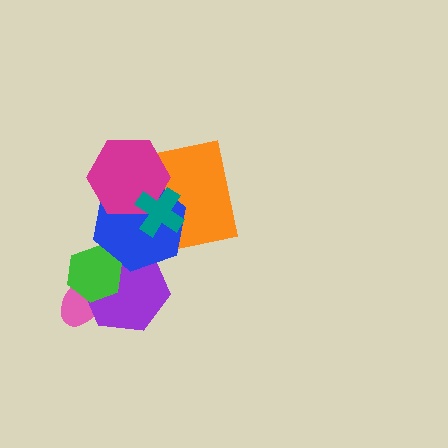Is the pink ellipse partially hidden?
Yes, it is partially covered by another shape.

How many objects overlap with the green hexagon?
3 objects overlap with the green hexagon.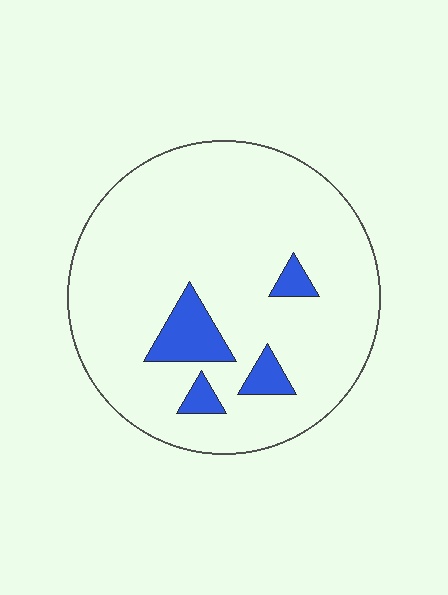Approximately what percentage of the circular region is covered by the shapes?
Approximately 10%.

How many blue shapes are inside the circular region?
4.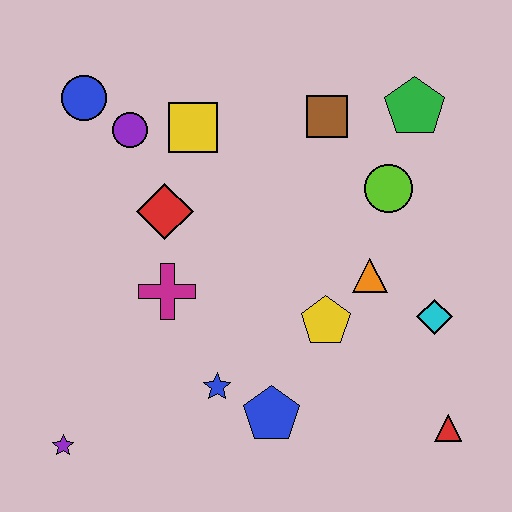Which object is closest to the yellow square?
The purple circle is closest to the yellow square.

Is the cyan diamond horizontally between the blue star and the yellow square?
No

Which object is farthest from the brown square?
The purple star is farthest from the brown square.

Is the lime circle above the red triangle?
Yes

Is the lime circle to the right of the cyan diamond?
No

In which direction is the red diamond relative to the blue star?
The red diamond is above the blue star.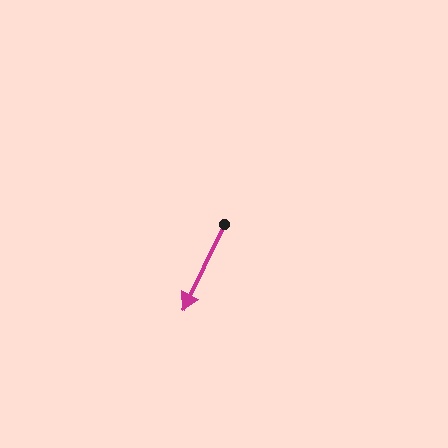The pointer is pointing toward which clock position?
Roughly 7 o'clock.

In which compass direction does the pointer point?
Southwest.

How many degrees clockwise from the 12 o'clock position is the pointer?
Approximately 206 degrees.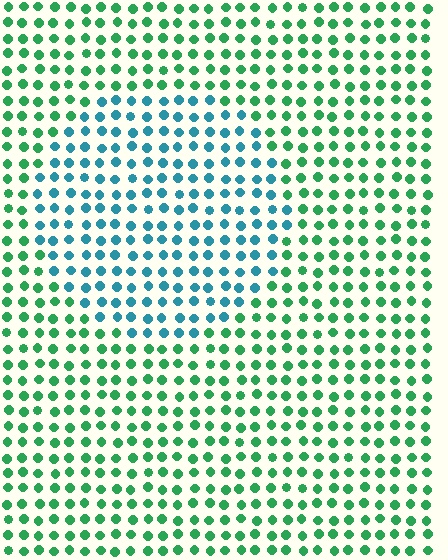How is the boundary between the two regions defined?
The boundary is defined purely by a slight shift in hue (about 47 degrees). Spacing, size, and orientation are identical on both sides.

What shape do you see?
I see a circle.